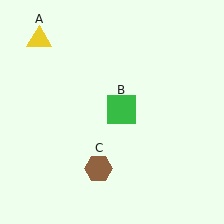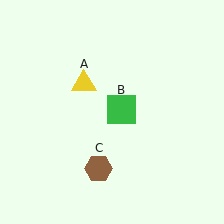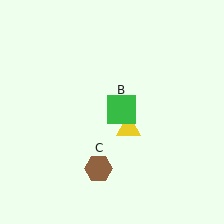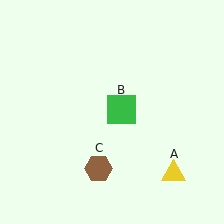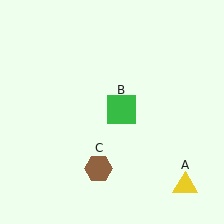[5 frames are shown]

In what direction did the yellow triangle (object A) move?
The yellow triangle (object A) moved down and to the right.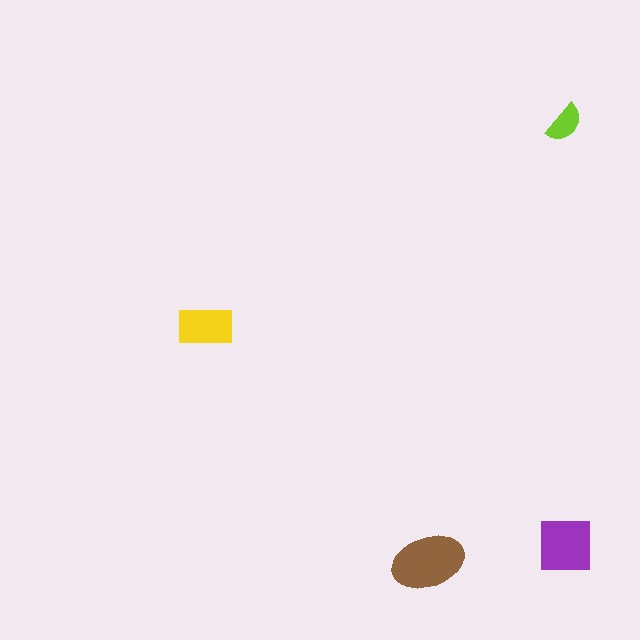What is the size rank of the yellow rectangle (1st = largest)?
3rd.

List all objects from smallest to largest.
The lime semicircle, the yellow rectangle, the purple square, the brown ellipse.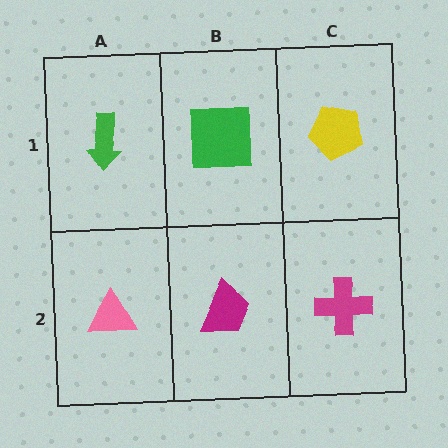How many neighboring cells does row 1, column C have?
2.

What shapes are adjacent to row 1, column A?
A pink triangle (row 2, column A), a green square (row 1, column B).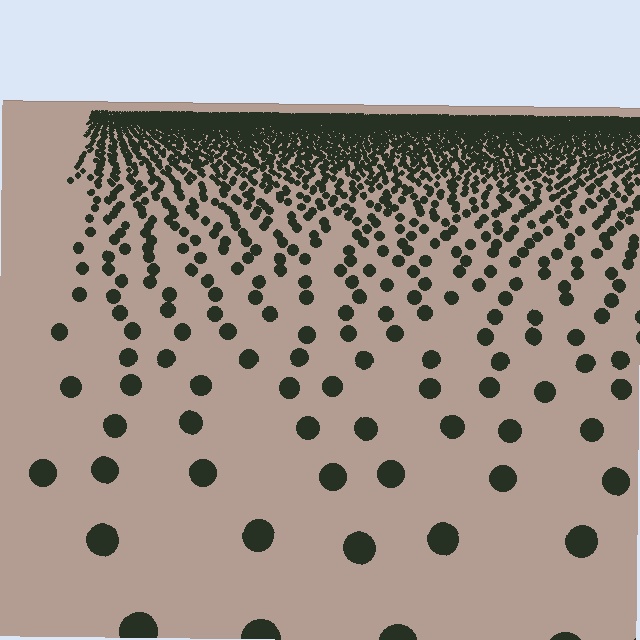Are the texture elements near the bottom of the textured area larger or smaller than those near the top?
Larger. Near the bottom, elements are closer to the viewer and appear at a bigger on-screen size.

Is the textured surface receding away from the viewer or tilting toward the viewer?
The surface is receding away from the viewer. Texture elements get smaller and denser toward the top.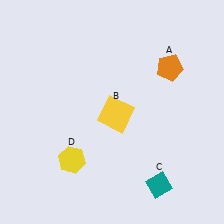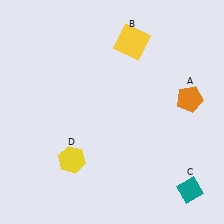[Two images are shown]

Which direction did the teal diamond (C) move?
The teal diamond (C) moved right.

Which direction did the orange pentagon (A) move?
The orange pentagon (A) moved down.